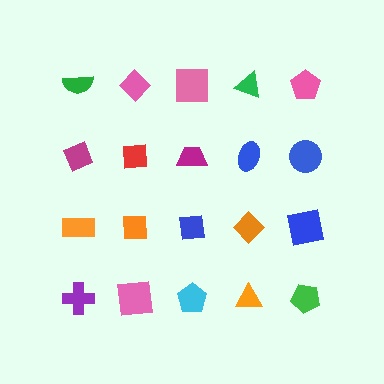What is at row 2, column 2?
A red square.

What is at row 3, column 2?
An orange square.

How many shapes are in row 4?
5 shapes.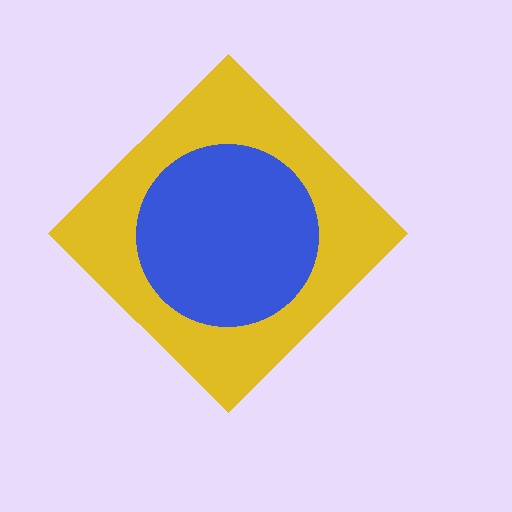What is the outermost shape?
The yellow diamond.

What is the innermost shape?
The blue circle.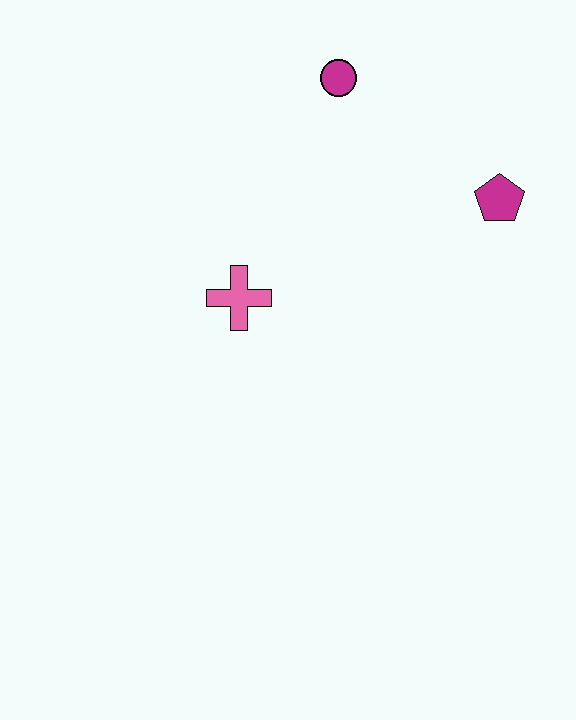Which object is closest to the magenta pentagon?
The magenta circle is closest to the magenta pentagon.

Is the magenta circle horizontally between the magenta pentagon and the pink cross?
Yes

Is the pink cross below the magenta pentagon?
Yes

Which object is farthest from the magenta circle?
The pink cross is farthest from the magenta circle.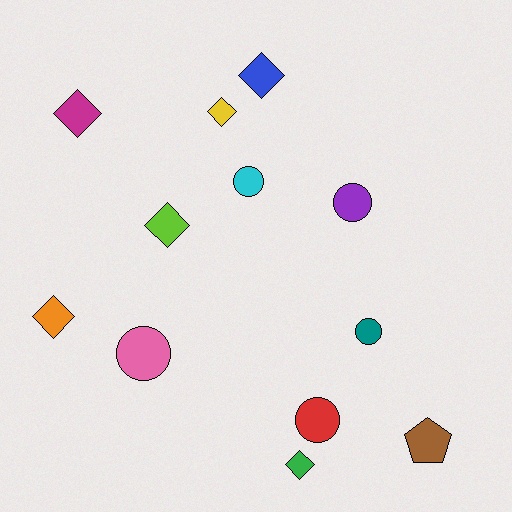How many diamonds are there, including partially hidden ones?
There are 6 diamonds.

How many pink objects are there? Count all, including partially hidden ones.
There is 1 pink object.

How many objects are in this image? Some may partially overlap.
There are 12 objects.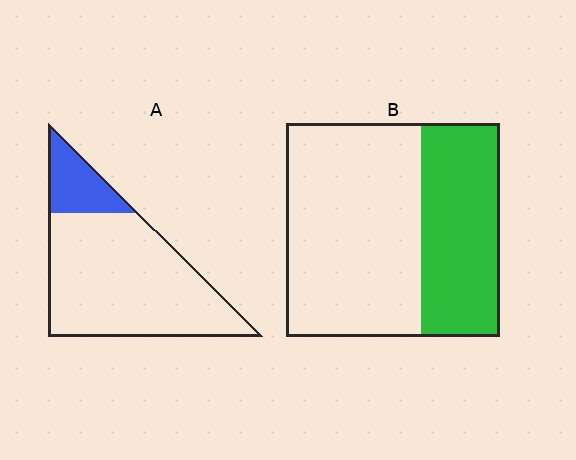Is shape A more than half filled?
No.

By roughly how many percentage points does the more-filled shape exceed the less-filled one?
By roughly 20 percentage points (B over A).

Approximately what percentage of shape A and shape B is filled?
A is approximately 20% and B is approximately 35%.